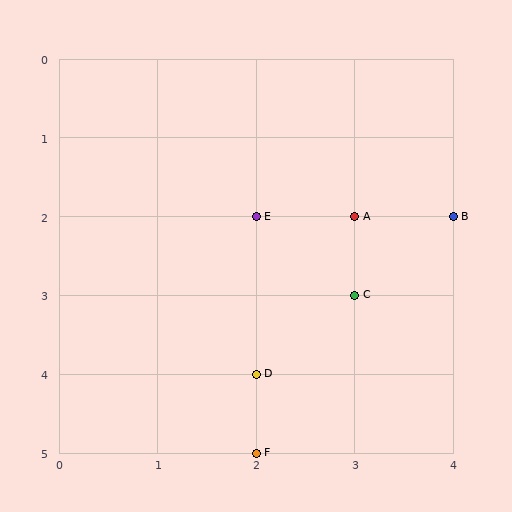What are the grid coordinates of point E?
Point E is at grid coordinates (2, 2).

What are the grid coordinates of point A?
Point A is at grid coordinates (3, 2).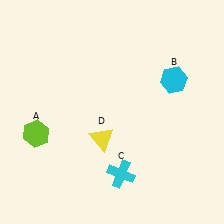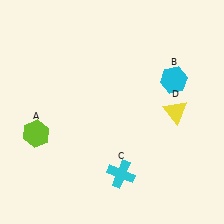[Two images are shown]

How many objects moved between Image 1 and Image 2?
1 object moved between the two images.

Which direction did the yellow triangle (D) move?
The yellow triangle (D) moved right.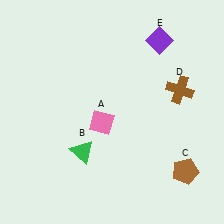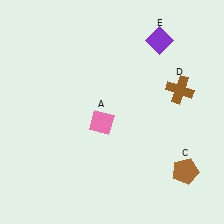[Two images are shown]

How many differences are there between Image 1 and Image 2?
There is 1 difference between the two images.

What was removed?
The green triangle (B) was removed in Image 2.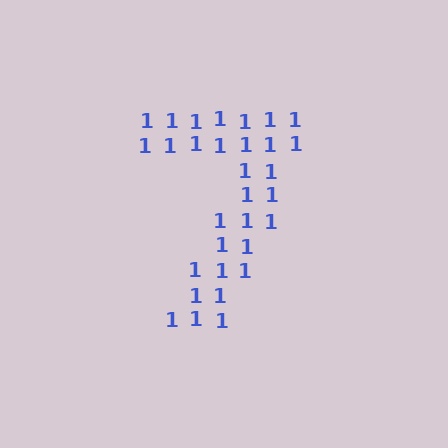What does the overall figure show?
The overall figure shows the digit 7.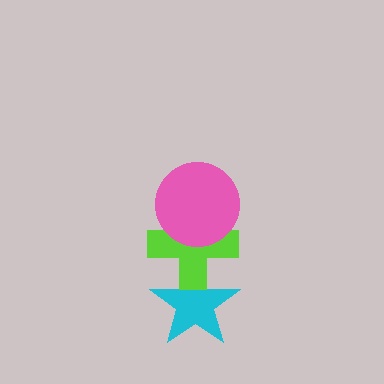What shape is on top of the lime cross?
The pink circle is on top of the lime cross.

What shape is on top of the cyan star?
The lime cross is on top of the cyan star.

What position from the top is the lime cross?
The lime cross is 2nd from the top.